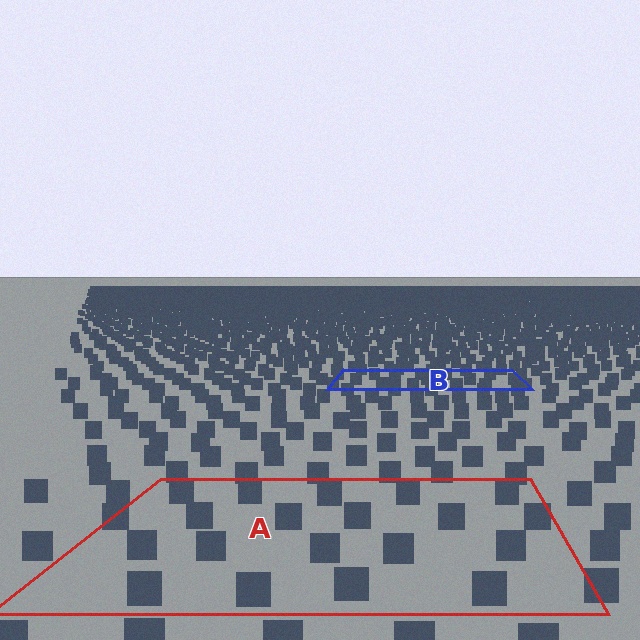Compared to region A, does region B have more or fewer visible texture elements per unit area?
Region B has more texture elements per unit area — they are packed more densely because it is farther away.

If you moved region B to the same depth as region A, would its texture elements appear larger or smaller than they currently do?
They would appear larger. At a closer depth, the same texture elements are projected at a bigger on-screen size.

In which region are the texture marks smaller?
The texture marks are smaller in region B, because it is farther away.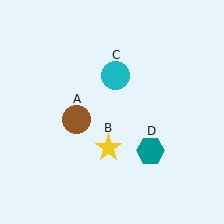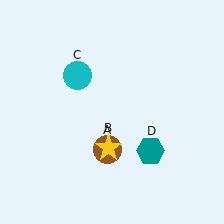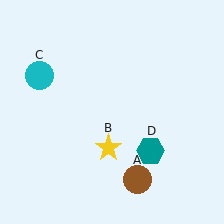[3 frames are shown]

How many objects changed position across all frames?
2 objects changed position: brown circle (object A), cyan circle (object C).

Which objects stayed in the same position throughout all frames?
Yellow star (object B) and teal hexagon (object D) remained stationary.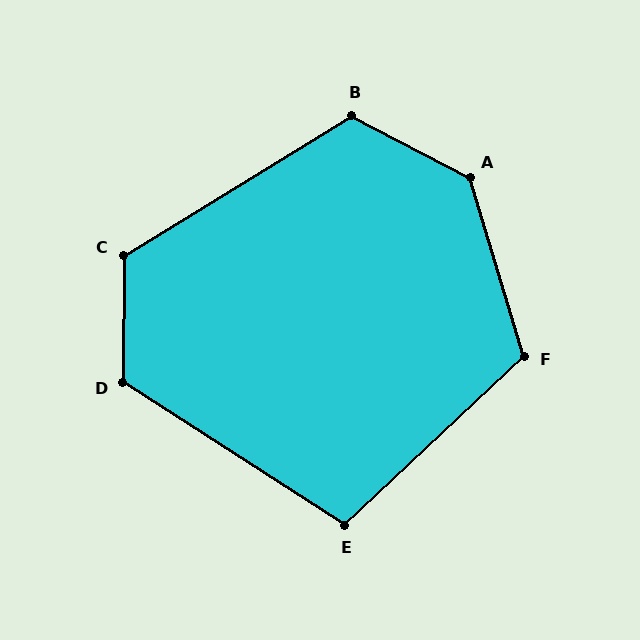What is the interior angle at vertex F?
Approximately 117 degrees (obtuse).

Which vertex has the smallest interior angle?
E, at approximately 104 degrees.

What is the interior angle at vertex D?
Approximately 122 degrees (obtuse).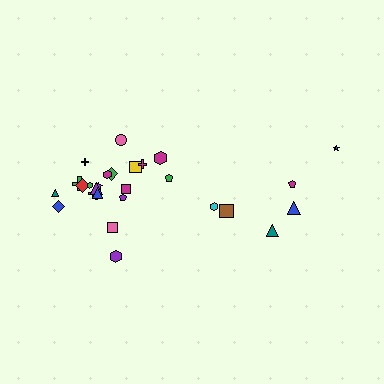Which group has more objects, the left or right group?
The left group.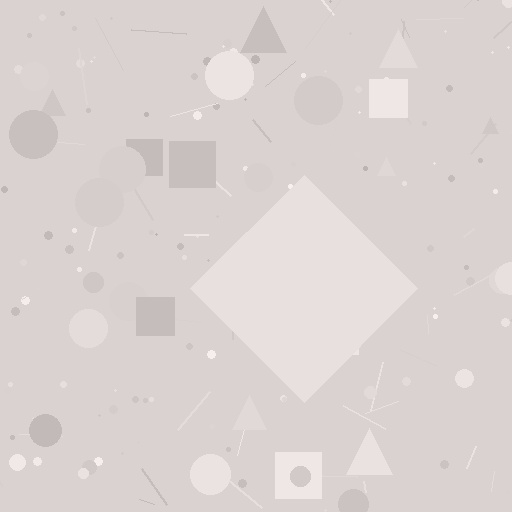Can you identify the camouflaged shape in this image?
The camouflaged shape is a diamond.